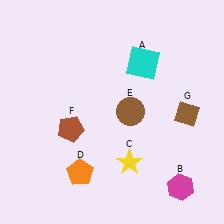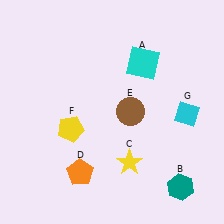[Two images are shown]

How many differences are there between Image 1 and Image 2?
There are 3 differences between the two images.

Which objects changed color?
B changed from magenta to teal. F changed from brown to yellow. G changed from brown to cyan.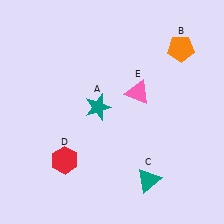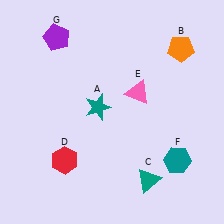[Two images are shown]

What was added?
A teal hexagon (F), a purple pentagon (G) were added in Image 2.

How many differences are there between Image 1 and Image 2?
There are 2 differences between the two images.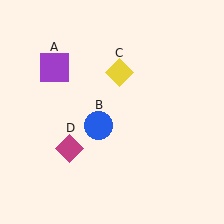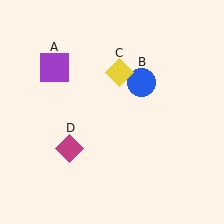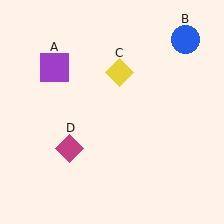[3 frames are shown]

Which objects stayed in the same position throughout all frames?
Purple square (object A) and yellow diamond (object C) and magenta diamond (object D) remained stationary.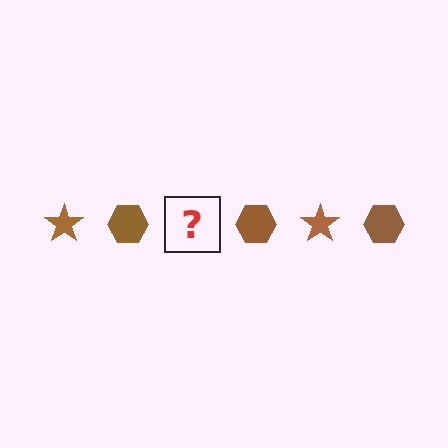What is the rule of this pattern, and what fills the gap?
The rule is that the pattern cycles through star, hexagon shapes in brown. The gap should be filled with a brown star.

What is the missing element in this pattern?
The missing element is a brown star.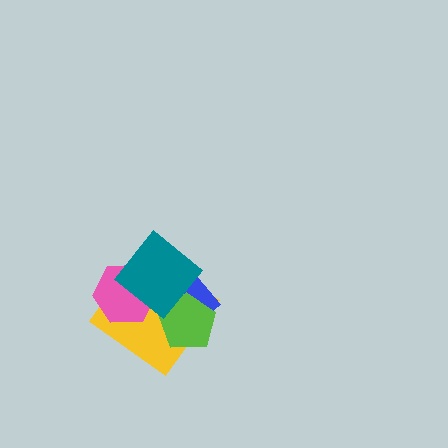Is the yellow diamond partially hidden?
Yes, it is partially covered by another shape.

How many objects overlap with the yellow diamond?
4 objects overlap with the yellow diamond.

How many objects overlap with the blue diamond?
3 objects overlap with the blue diamond.